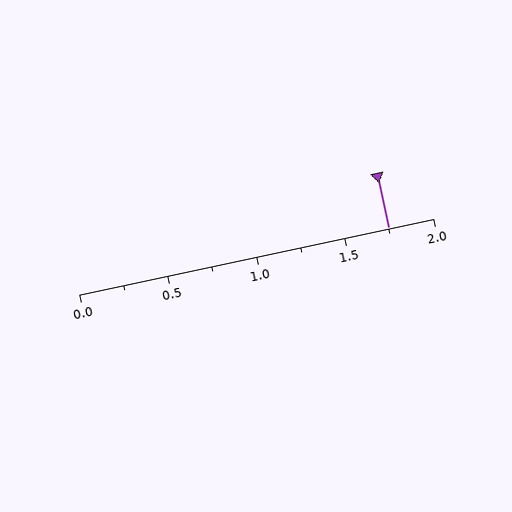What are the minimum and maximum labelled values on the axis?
The axis runs from 0.0 to 2.0.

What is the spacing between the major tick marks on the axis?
The major ticks are spaced 0.5 apart.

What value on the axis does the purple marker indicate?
The marker indicates approximately 1.75.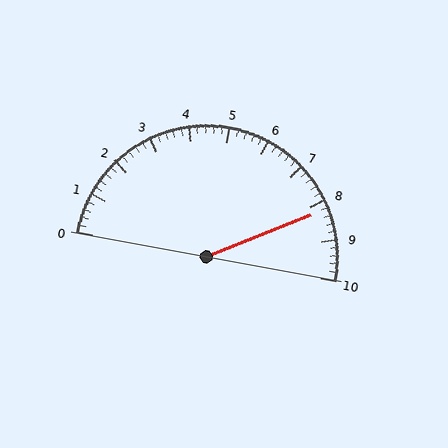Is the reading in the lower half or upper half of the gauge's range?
The reading is in the upper half of the range (0 to 10).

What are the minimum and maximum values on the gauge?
The gauge ranges from 0 to 10.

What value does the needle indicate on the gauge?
The needle indicates approximately 8.2.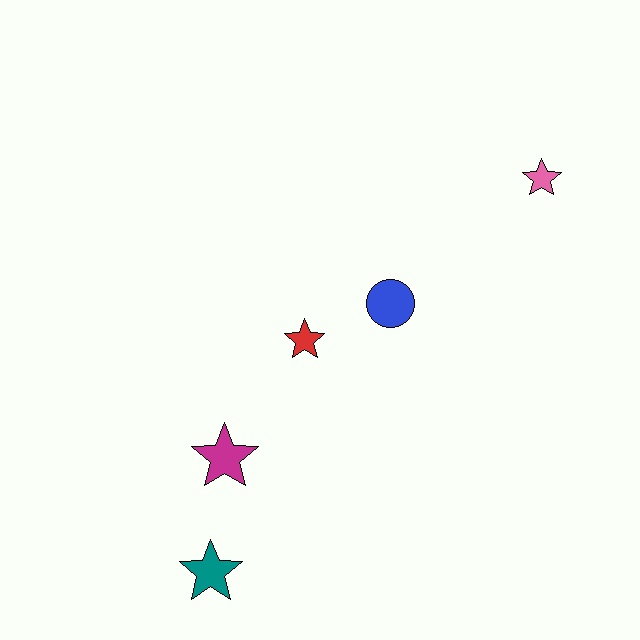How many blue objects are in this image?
There is 1 blue object.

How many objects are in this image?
There are 5 objects.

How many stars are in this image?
There are 4 stars.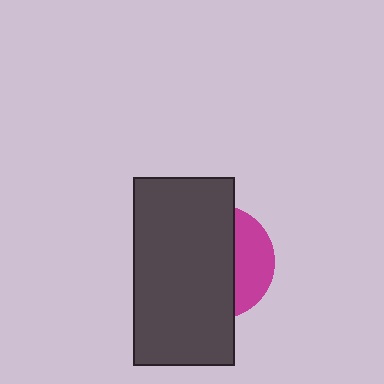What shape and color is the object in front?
The object in front is a dark gray rectangle.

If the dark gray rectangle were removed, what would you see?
You would see the complete magenta circle.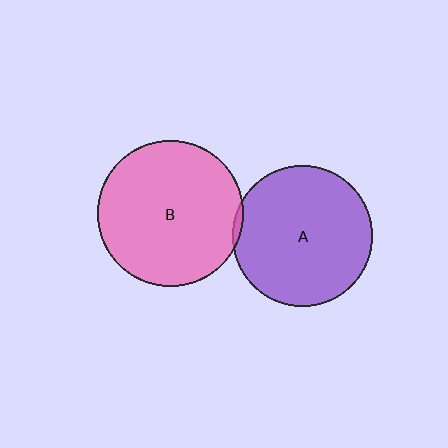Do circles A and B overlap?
Yes.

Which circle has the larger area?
Circle B (pink).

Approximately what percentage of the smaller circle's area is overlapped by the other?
Approximately 5%.